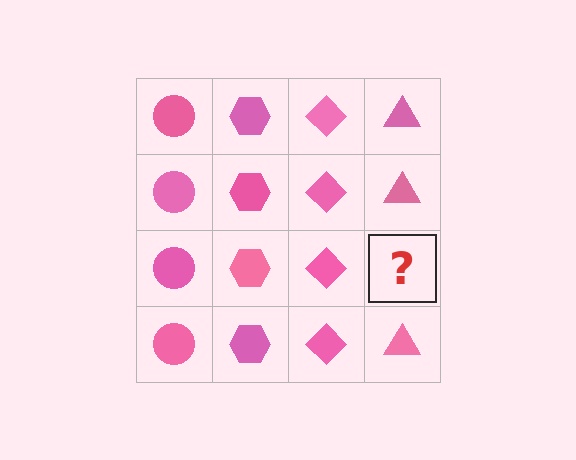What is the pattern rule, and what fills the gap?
The rule is that each column has a consistent shape. The gap should be filled with a pink triangle.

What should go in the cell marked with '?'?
The missing cell should contain a pink triangle.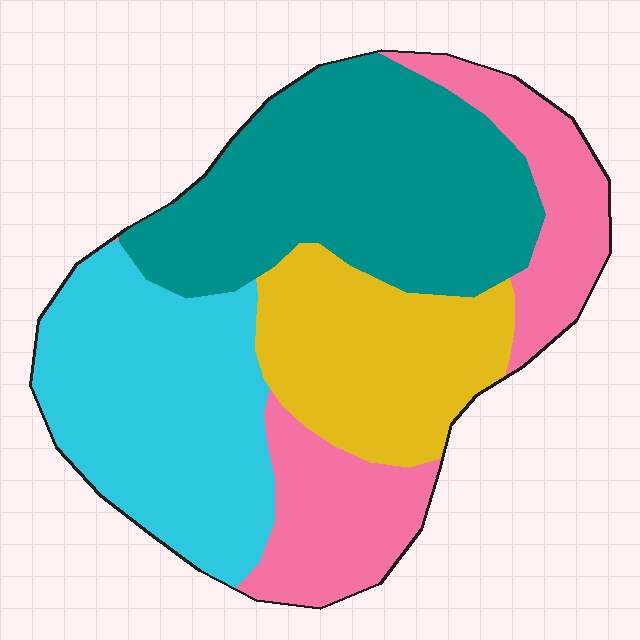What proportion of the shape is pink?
Pink covers 22% of the shape.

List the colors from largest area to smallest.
From largest to smallest: teal, cyan, pink, yellow.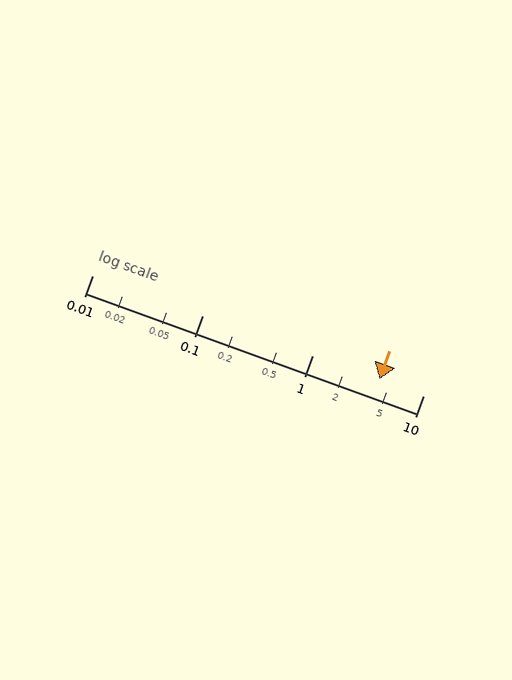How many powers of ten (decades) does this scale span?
The scale spans 3 decades, from 0.01 to 10.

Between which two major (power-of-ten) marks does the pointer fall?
The pointer is between 1 and 10.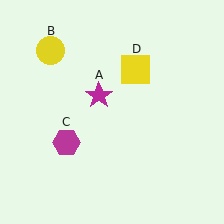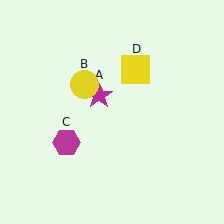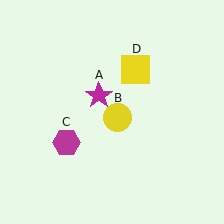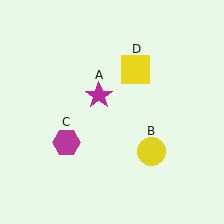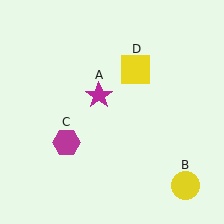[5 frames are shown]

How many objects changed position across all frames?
1 object changed position: yellow circle (object B).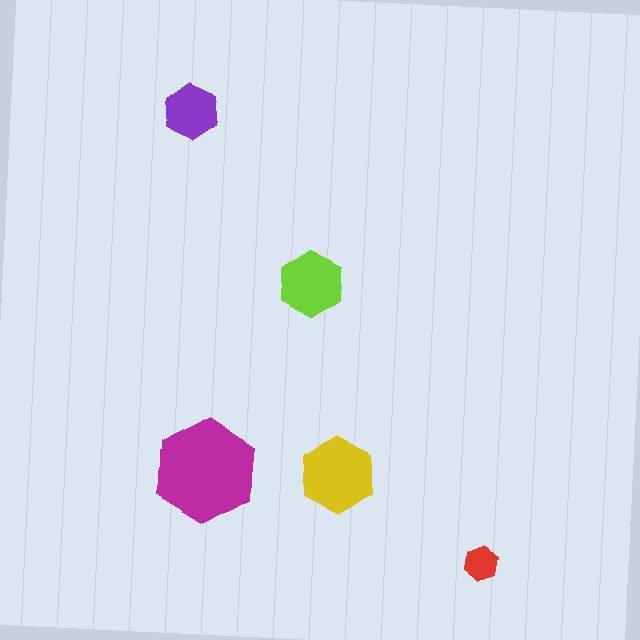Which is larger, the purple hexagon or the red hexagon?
The purple one.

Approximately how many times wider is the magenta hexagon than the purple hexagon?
About 2 times wider.